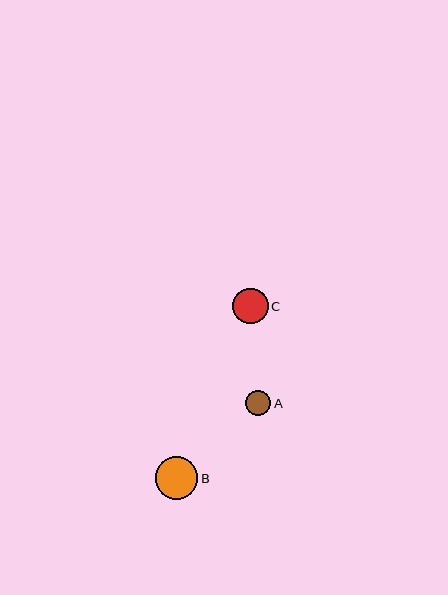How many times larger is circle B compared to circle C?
Circle B is approximately 1.2 times the size of circle C.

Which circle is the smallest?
Circle A is the smallest with a size of approximately 25 pixels.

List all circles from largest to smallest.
From largest to smallest: B, C, A.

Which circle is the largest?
Circle B is the largest with a size of approximately 42 pixels.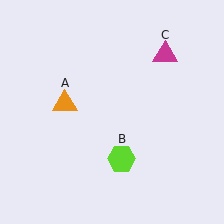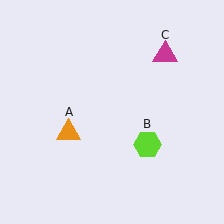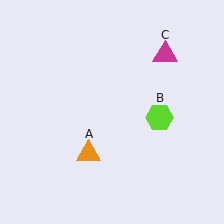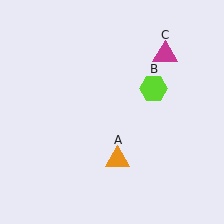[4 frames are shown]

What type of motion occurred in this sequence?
The orange triangle (object A), lime hexagon (object B) rotated counterclockwise around the center of the scene.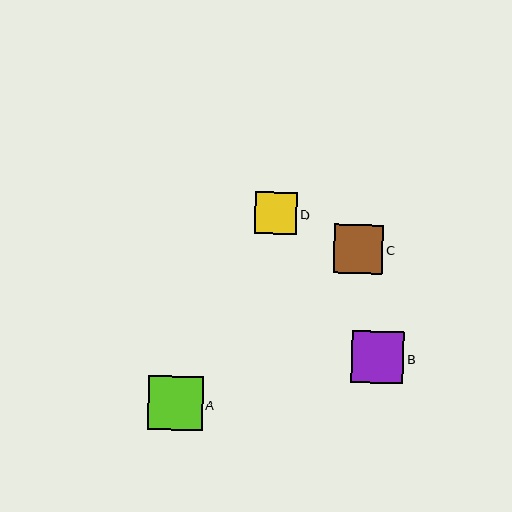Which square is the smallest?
Square D is the smallest with a size of approximately 42 pixels.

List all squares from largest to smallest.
From largest to smallest: A, B, C, D.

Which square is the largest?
Square A is the largest with a size of approximately 54 pixels.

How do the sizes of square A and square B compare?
Square A and square B are approximately the same size.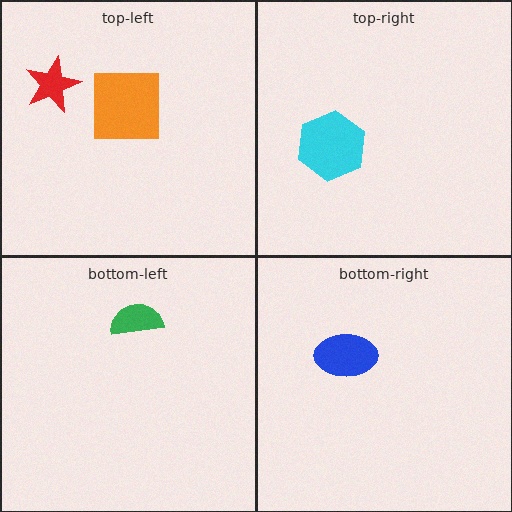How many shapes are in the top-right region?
1.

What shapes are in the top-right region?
The cyan hexagon.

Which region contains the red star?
The top-left region.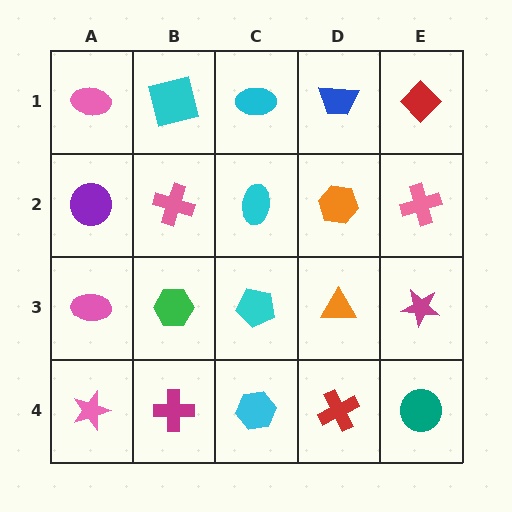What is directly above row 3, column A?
A purple circle.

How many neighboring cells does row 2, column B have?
4.